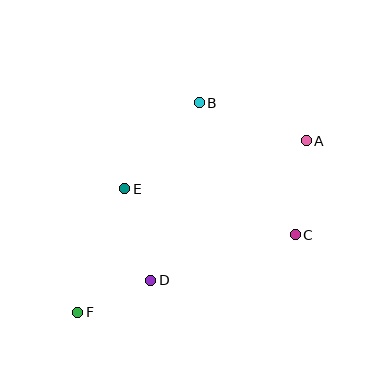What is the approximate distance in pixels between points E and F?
The distance between E and F is approximately 132 pixels.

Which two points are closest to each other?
Points D and F are closest to each other.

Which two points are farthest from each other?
Points A and F are farthest from each other.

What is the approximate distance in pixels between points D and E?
The distance between D and E is approximately 95 pixels.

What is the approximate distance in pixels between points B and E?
The distance between B and E is approximately 114 pixels.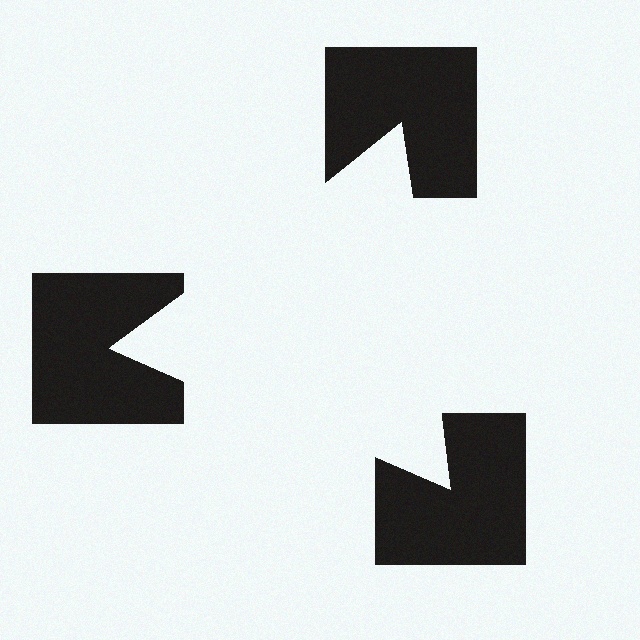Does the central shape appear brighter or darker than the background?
It typically appears slightly brighter than the background, even though no actual brightness change is drawn.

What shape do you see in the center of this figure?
An illusory triangle — its edges are inferred from the aligned wedge cuts in the notched squares, not physically drawn.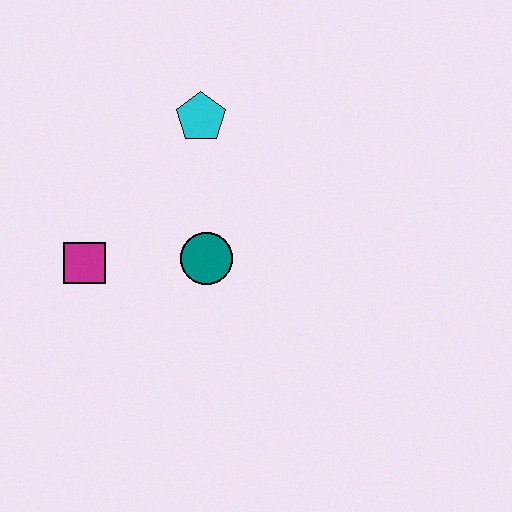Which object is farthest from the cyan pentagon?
The magenta square is farthest from the cyan pentagon.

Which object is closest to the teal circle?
The magenta square is closest to the teal circle.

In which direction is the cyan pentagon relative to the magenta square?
The cyan pentagon is above the magenta square.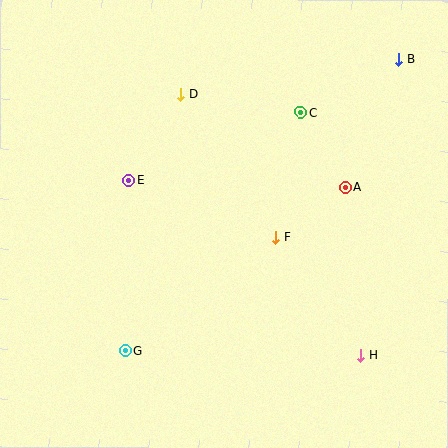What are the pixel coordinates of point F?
Point F is at (276, 238).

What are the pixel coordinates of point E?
Point E is at (129, 180).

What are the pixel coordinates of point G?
Point G is at (125, 351).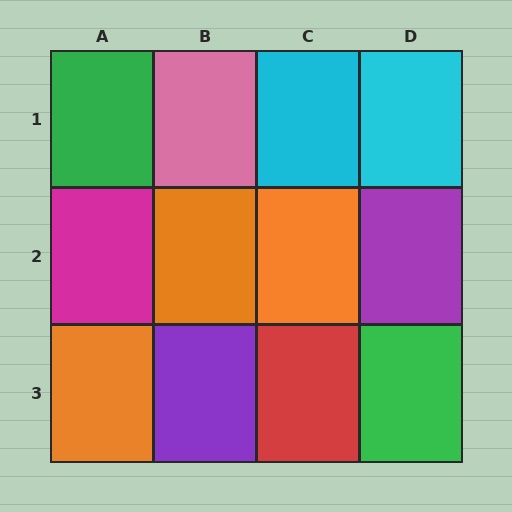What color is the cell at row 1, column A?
Green.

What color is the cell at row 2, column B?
Orange.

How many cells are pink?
1 cell is pink.